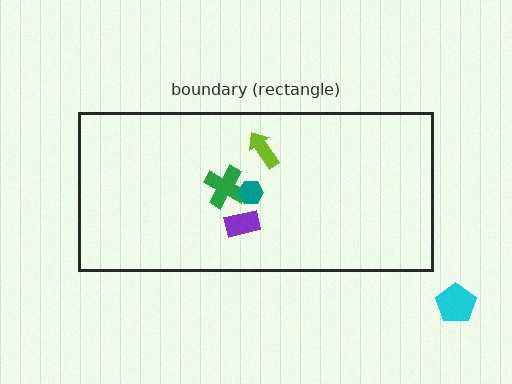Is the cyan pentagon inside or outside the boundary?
Outside.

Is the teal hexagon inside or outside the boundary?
Inside.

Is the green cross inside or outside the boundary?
Inside.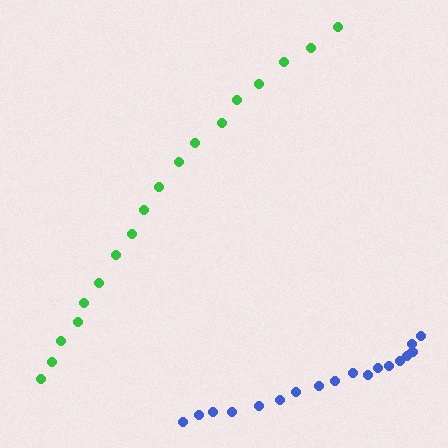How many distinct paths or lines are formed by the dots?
There are 2 distinct paths.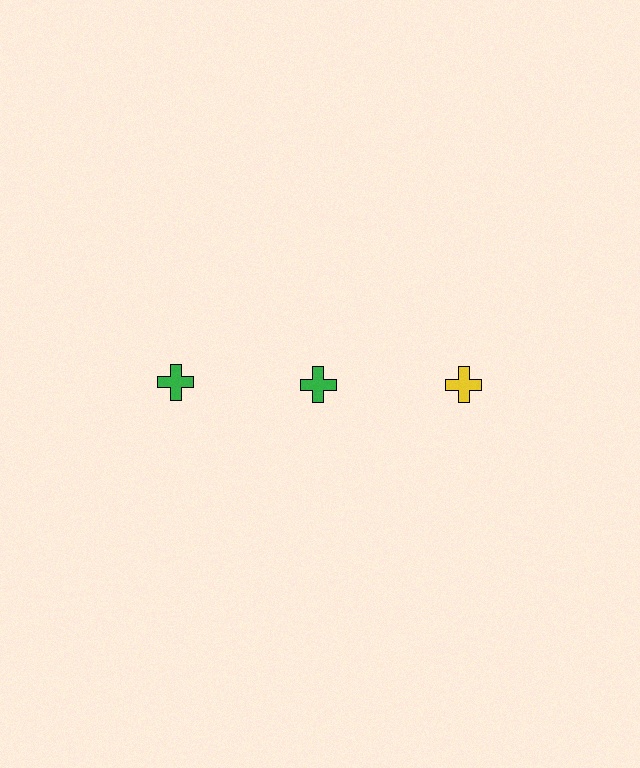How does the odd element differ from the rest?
It has a different color: yellow instead of green.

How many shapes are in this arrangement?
There are 3 shapes arranged in a grid pattern.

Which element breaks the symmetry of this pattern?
The yellow cross in the top row, center column breaks the symmetry. All other shapes are green crosses.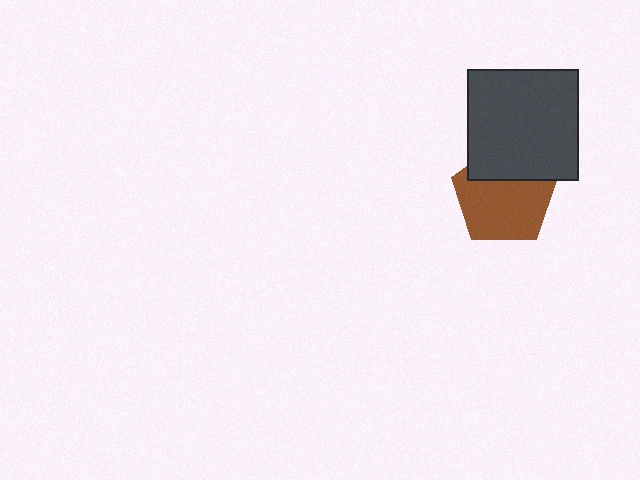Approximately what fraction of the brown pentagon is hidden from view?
Roughly 32% of the brown pentagon is hidden behind the dark gray square.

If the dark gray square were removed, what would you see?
You would see the complete brown pentagon.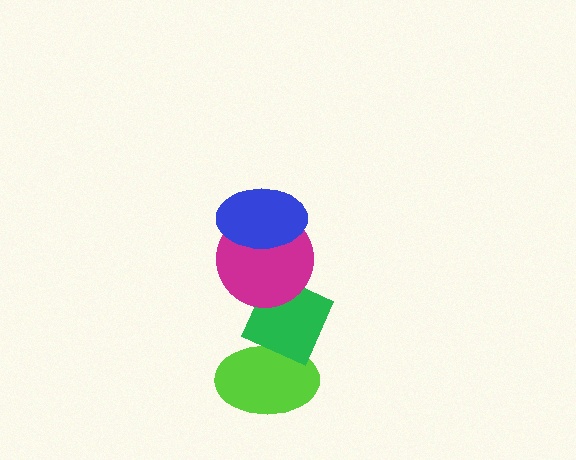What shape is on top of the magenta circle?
The blue ellipse is on top of the magenta circle.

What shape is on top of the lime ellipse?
The green diamond is on top of the lime ellipse.